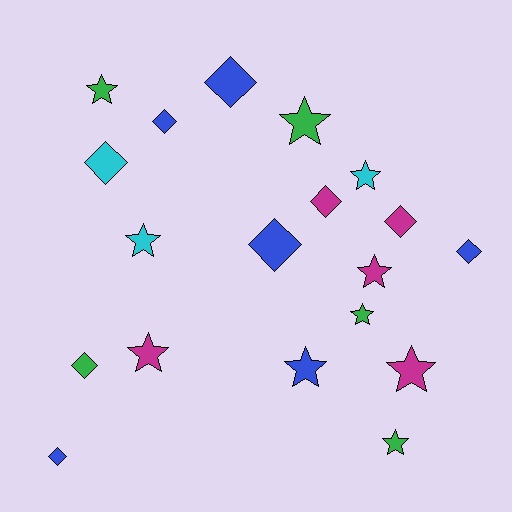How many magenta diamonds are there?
There are 2 magenta diamonds.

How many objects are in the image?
There are 19 objects.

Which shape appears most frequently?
Star, with 10 objects.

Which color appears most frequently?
Blue, with 6 objects.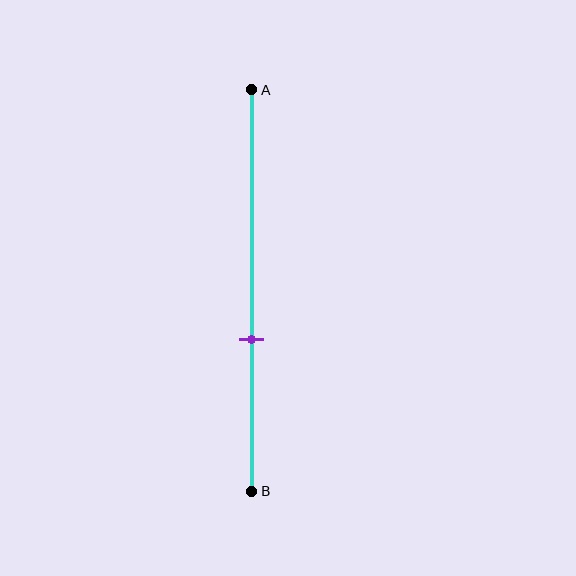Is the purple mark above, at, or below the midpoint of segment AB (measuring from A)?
The purple mark is below the midpoint of segment AB.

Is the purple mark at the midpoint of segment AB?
No, the mark is at about 60% from A, not at the 50% midpoint.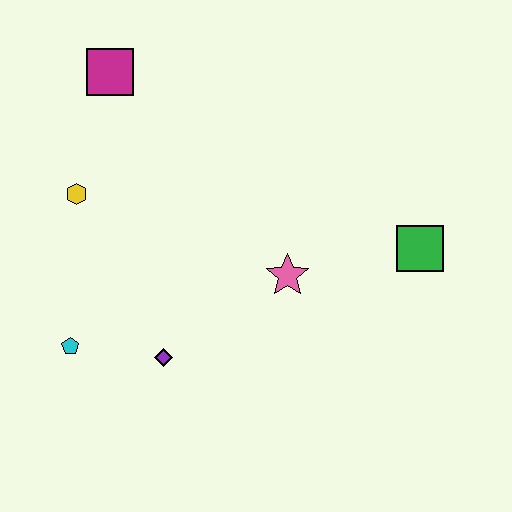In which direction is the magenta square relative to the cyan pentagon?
The magenta square is above the cyan pentagon.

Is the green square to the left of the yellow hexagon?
No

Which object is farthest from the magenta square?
The green square is farthest from the magenta square.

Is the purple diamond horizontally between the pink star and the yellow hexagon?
Yes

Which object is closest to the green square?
The pink star is closest to the green square.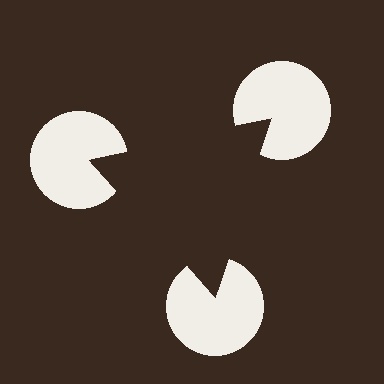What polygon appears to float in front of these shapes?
An illusory triangle — its edges are inferred from the aligned wedge cuts in the pac-man discs, not physically drawn.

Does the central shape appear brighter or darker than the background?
It typically appears slightly darker than the background, even though no actual brightness change is drawn.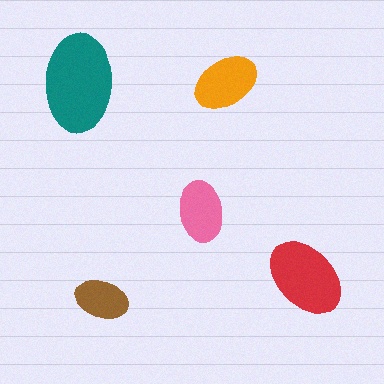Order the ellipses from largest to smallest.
the teal one, the red one, the orange one, the pink one, the brown one.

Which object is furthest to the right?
The red ellipse is rightmost.